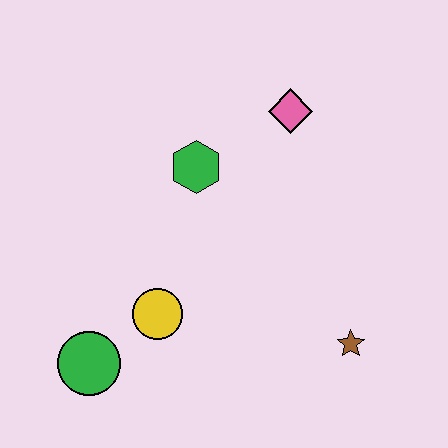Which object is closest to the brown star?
The yellow circle is closest to the brown star.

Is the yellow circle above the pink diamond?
No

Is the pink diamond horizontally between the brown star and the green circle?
Yes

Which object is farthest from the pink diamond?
The green circle is farthest from the pink diamond.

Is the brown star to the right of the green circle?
Yes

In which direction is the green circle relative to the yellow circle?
The green circle is to the left of the yellow circle.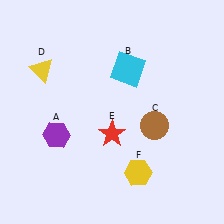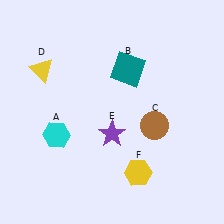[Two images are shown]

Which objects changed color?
A changed from purple to cyan. B changed from cyan to teal. E changed from red to purple.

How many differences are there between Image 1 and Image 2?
There are 3 differences between the two images.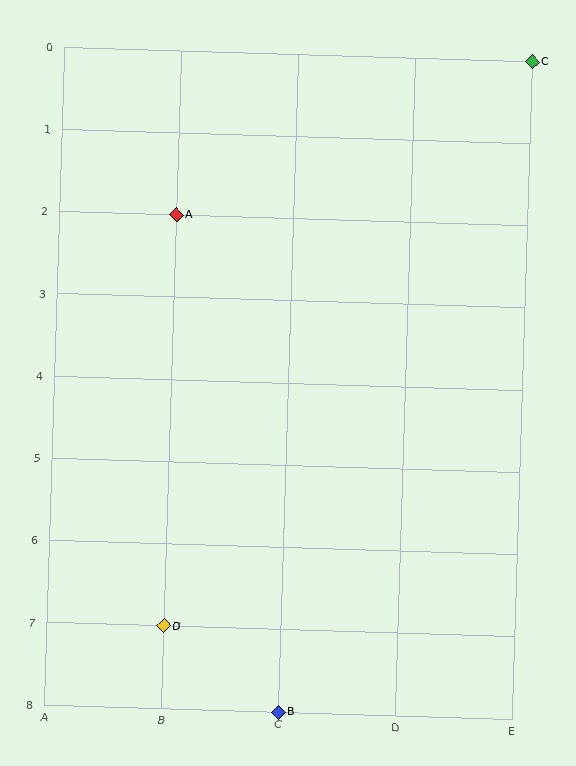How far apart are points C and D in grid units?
Points C and D are 3 columns and 7 rows apart (about 7.6 grid units diagonally).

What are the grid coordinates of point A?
Point A is at grid coordinates (B, 2).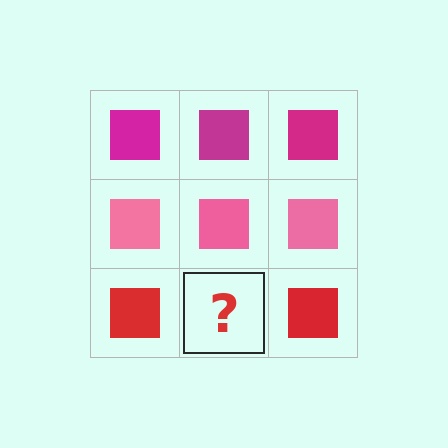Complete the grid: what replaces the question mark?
The question mark should be replaced with a red square.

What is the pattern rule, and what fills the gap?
The rule is that each row has a consistent color. The gap should be filled with a red square.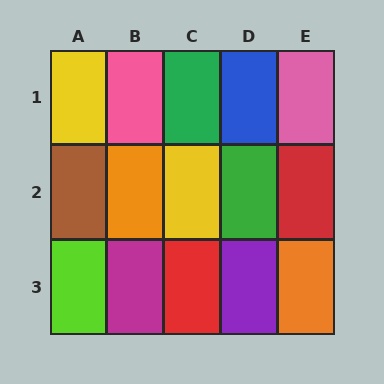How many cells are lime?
1 cell is lime.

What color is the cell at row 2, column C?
Yellow.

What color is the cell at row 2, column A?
Brown.